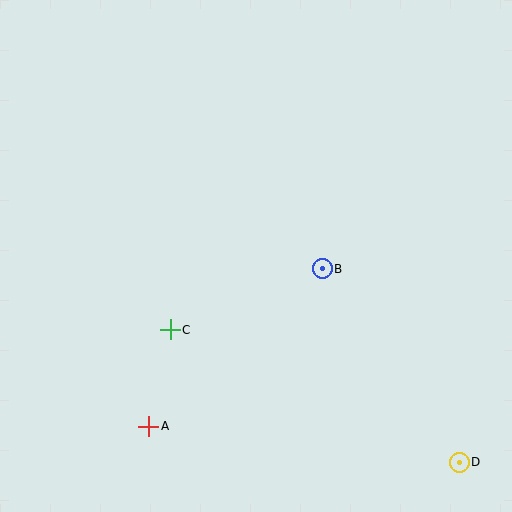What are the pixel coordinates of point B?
Point B is at (322, 269).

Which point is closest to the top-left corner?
Point C is closest to the top-left corner.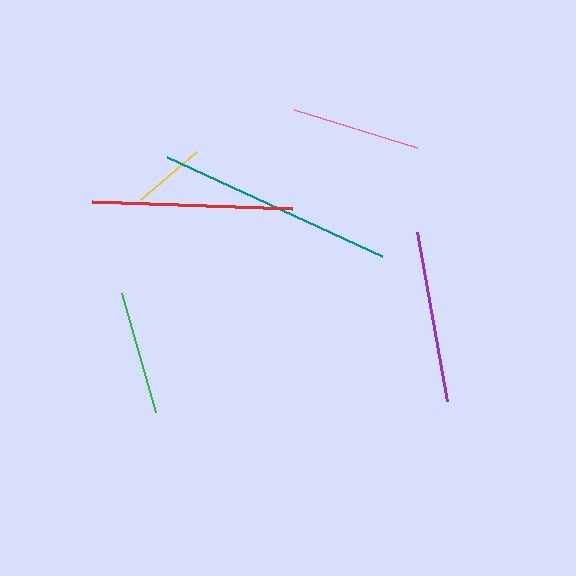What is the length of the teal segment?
The teal segment is approximately 237 pixels long.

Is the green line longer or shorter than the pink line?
The pink line is longer than the green line.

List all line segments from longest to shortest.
From longest to shortest: teal, red, purple, pink, green, yellow.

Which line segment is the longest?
The teal line is the longest at approximately 237 pixels.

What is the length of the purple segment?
The purple segment is approximately 172 pixels long.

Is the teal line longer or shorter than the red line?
The teal line is longer than the red line.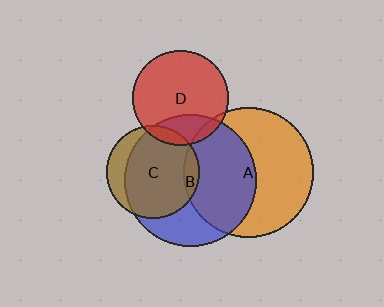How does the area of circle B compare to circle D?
Approximately 1.9 times.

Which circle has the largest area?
Circle B (blue).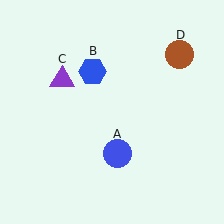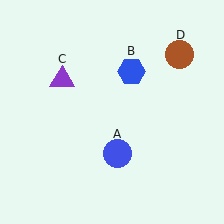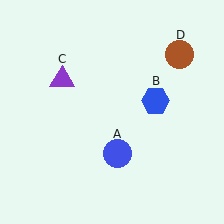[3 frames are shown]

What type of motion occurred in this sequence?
The blue hexagon (object B) rotated clockwise around the center of the scene.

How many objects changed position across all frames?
1 object changed position: blue hexagon (object B).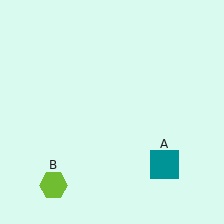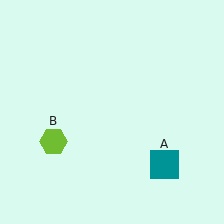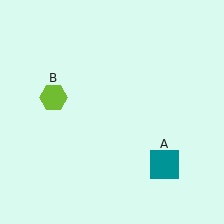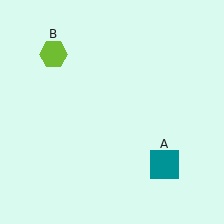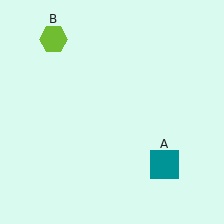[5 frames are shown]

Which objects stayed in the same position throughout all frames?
Teal square (object A) remained stationary.